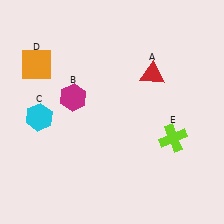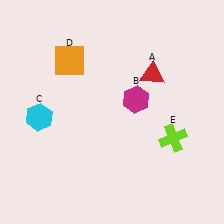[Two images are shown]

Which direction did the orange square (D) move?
The orange square (D) moved right.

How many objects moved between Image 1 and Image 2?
2 objects moved between the two images.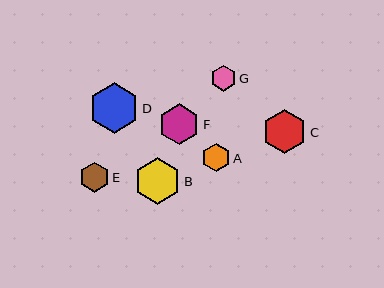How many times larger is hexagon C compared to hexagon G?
Hexagon C is approximately 1.7 times the size of hexagon G.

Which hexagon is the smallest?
Hexagon G is the smallest with a size of approximately 26 pixels.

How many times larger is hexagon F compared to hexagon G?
Hexagon F is approximately 1.6 times the size of hexagon G.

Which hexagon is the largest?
Hexagon D is the largest with a size of approximately 51 pixels.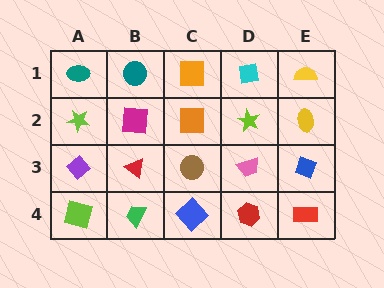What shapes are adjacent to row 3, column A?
A lime star (row 2, column A), a lime square (row 4, column A), a red triangle (row 3, column B).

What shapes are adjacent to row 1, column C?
An orange square (row 2, column C), a teal circle (row 1, column B), a cyan square (row 1, column D).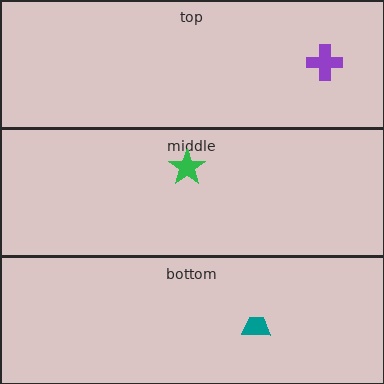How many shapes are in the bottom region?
1.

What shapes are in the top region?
The purple cross.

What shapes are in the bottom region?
The teal trapezoid.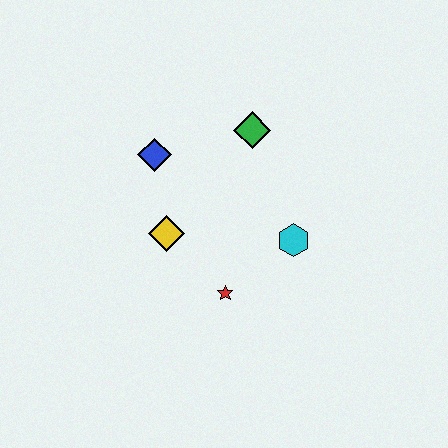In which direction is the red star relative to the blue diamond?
The red star is below the blue diamond.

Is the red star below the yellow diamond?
Yes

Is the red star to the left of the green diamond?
Yes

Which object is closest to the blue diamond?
The yellow diamond is closest to the blue diamond.